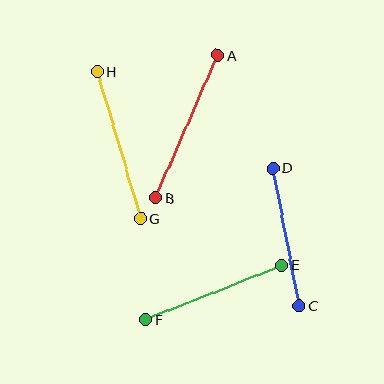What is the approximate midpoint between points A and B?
The midpoint is at approximately (187, 126) pixels.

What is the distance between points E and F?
The distance is approximately 147 pixels.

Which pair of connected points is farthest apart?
Points A and B are farthest apart.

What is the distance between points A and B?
The distance is approximately 156 pixels.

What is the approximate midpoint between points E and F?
The midpoint is at approximately (214, 292) pixels.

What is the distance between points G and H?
The distance is approximately 153 pixels.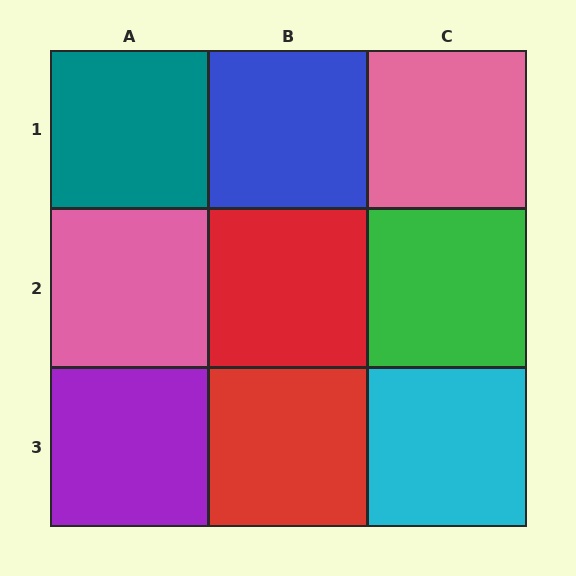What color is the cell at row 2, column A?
Pink.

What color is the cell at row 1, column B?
Blue.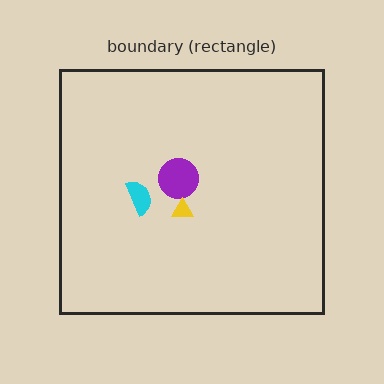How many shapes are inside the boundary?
3 inside, 0 outside.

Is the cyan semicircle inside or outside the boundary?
Inside.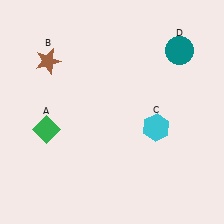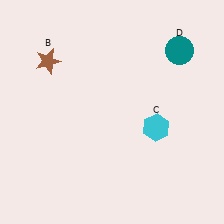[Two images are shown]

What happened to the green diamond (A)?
The green diamond (A) was removed in Image 2. It was in the bottom-left area of Image 1.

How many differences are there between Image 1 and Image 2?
There is 1 difference between the two images.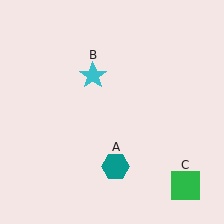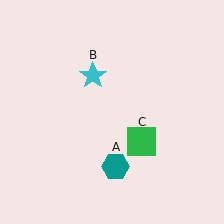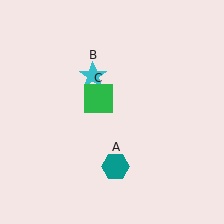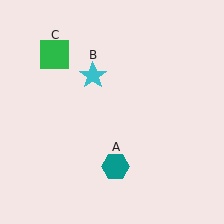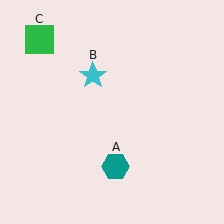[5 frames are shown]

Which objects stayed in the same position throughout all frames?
Teal hexagon (object A) and cyan star (object B) remained stationary.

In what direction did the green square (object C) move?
The green square (object C) moved up and to the left.